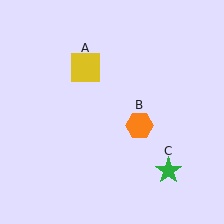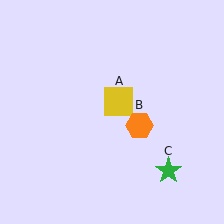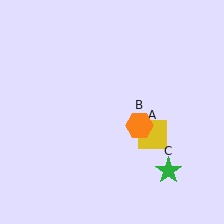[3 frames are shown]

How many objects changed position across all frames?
1 object changed position: yellow square (object A).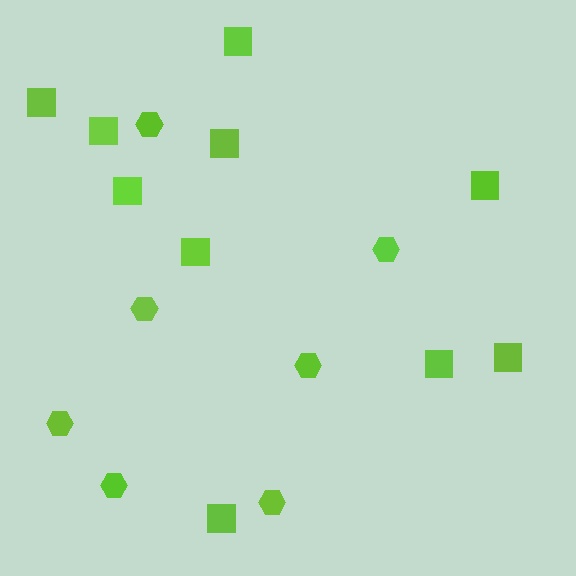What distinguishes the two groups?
There are 2 groups: one group of squares (10) and one group of hexagons (7).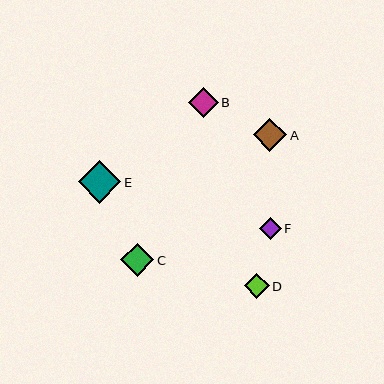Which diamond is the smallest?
Diamond F is the smallest with a size of approximately 22 pixels.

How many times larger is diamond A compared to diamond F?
Diamond A is approximately 1.5 times the size of diamond F.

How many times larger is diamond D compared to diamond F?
Diamond D is approximately 1.1 times the size of diamond F.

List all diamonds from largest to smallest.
From largest to smallest: E, A, C, B, D, F.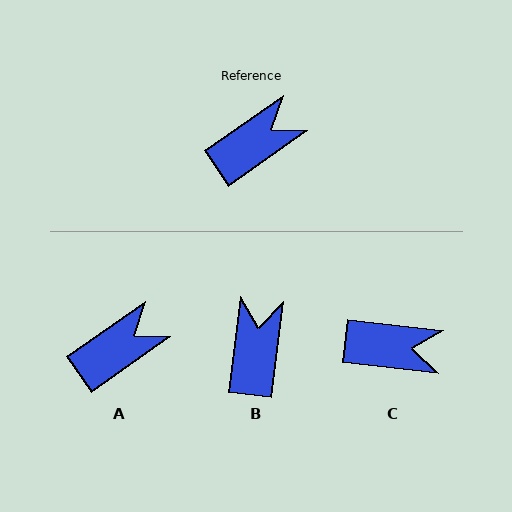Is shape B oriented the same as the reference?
No, it is off by about 48 degrees.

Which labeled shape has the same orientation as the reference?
A.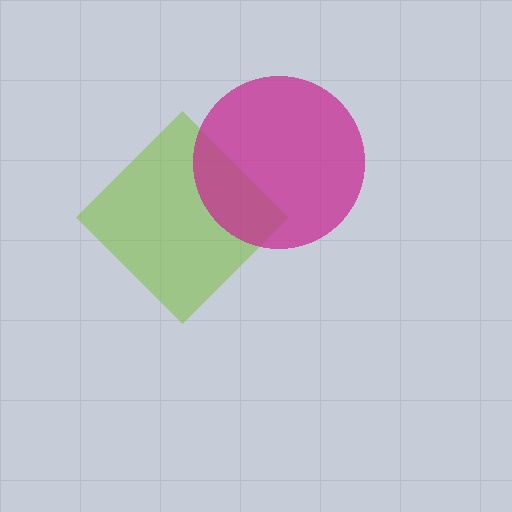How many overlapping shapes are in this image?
There are 2 overlapping shapes in the image.